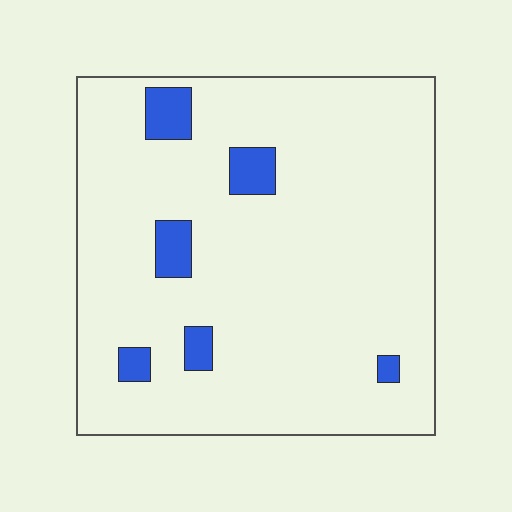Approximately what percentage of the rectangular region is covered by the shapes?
Approximately 10%.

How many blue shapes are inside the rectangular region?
6.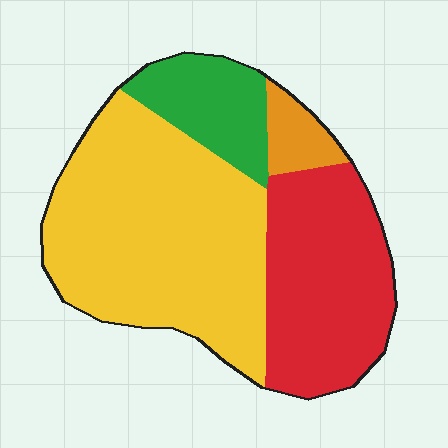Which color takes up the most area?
Yellow, at roughly 50%.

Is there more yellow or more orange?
Yellow.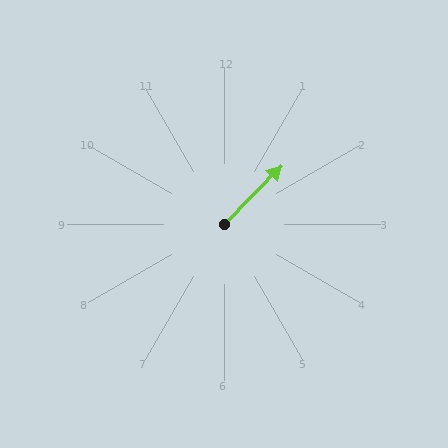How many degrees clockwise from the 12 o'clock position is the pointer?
Approximately 45 degrees.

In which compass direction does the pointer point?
Northeast.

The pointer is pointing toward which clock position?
Roughly 1 o'clock.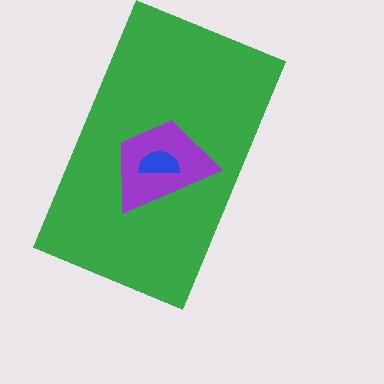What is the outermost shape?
The green rectangle.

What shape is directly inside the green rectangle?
The purple trapezoid.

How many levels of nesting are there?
3.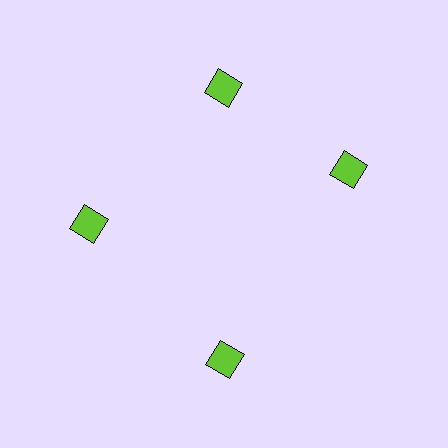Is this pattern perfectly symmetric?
No. The 4 lime squares are arranged in a ring, but one element near the 3 o'clock position is rotated out of alignment along the ring, breaking the 4-fold rotational symmetry.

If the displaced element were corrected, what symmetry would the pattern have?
It would have 4-fold rotational symmetry — the pattern would map onto itself every 90 degrees.